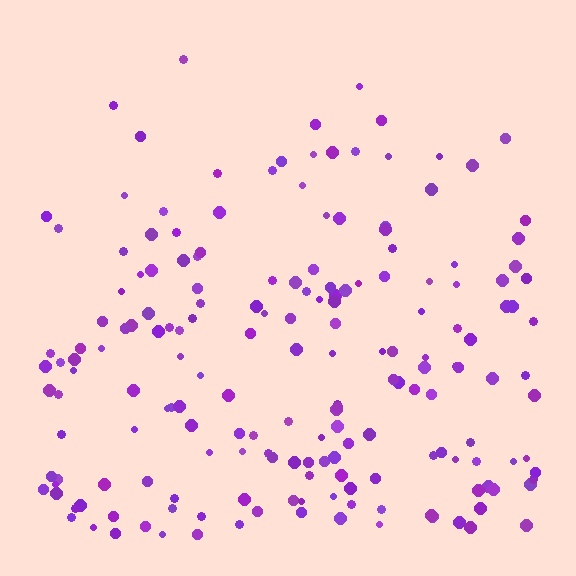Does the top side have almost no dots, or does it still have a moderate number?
Still a moderate number, just noticeably fewer than the bottom.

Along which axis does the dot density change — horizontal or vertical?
Vertical.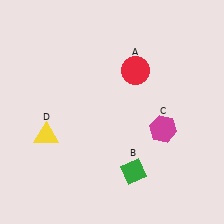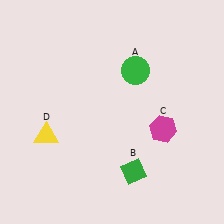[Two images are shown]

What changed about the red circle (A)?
In Image 1, A is red. In Image 2, it changed to green.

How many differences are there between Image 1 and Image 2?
There is 1 difference between the two images.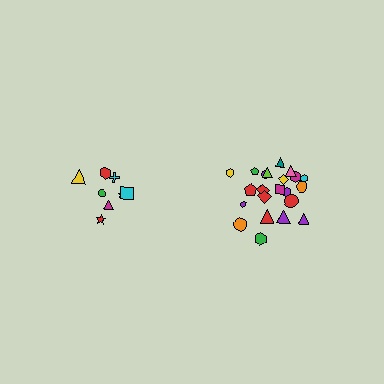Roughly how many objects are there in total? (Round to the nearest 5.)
Roughly 30 objects in total.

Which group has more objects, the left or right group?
The right group.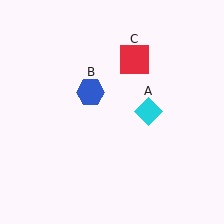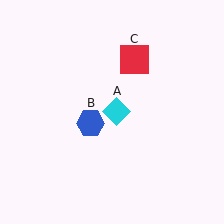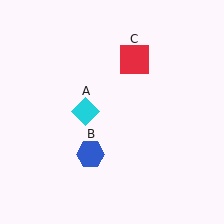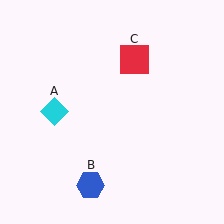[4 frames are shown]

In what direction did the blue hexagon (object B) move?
The blue hexagon (object B) moved down.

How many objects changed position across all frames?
2 objects changed position: cyan diamond (object A), blue hexagon (object B).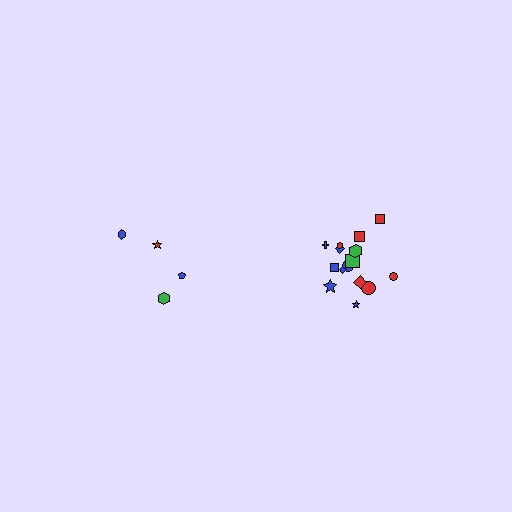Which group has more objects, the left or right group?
The right group.